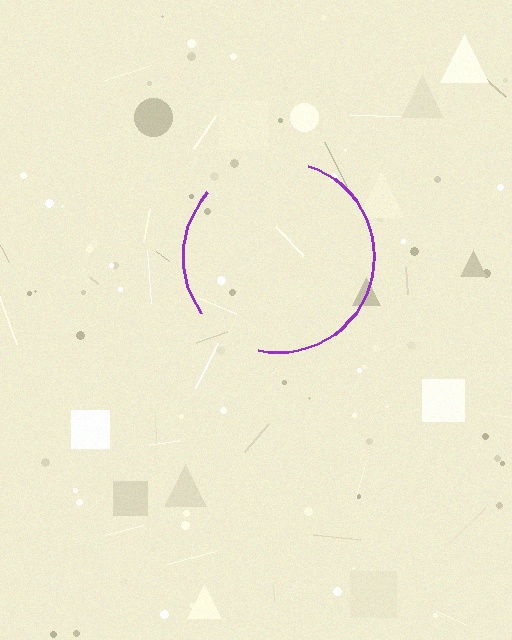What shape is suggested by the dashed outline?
The dashed outline suggests a circle.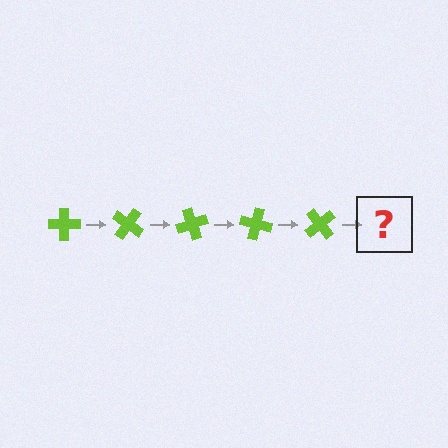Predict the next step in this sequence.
The next step is a lime cross rotated 175 degrees.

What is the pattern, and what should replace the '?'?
The pattern is that the cross rotates 35 degrees each step. The '?' should be a lime cross rotated 175 degrees.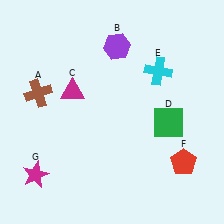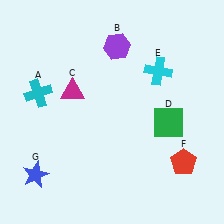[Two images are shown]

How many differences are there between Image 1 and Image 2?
There are 2 differences between the two images.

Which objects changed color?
A changed from brown to cyan. G changed from magenta to blue.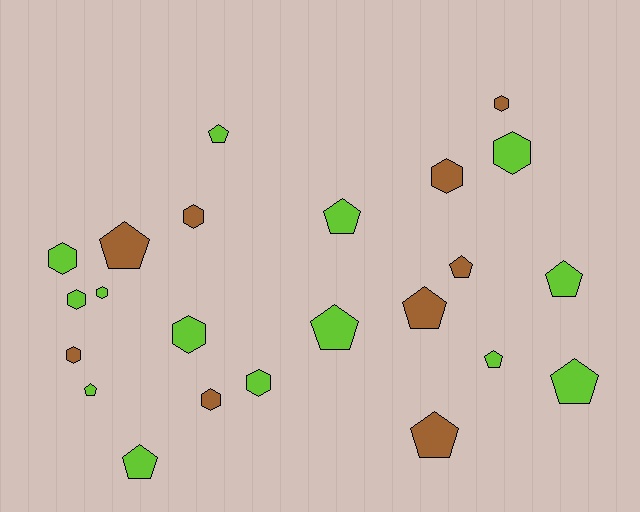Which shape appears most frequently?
Pentagon, with 12 objects.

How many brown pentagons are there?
There are 4 brown pentagons.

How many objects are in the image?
There are 23 objects.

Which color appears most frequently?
Lime, with 14 objects.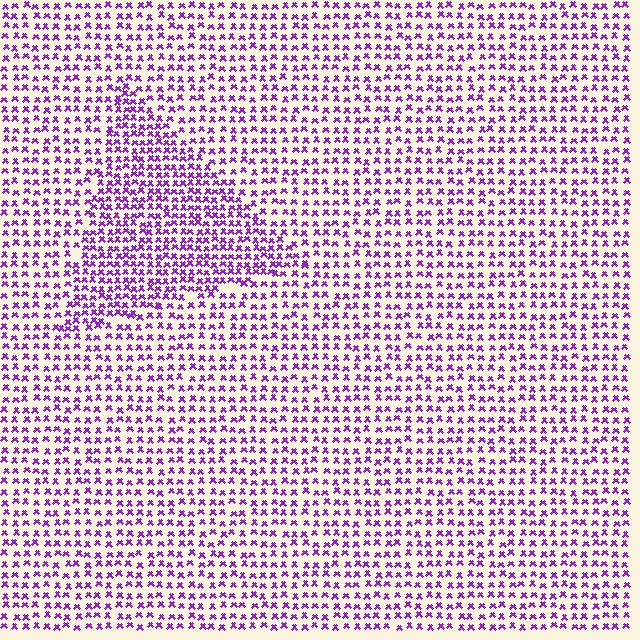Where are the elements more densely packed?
The elements are more densely packed inside the triangle boundary.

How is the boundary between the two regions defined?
The boundary is defined by a change in element density (approximately 1.6x ratio). All elements are the same color, size, and shape.